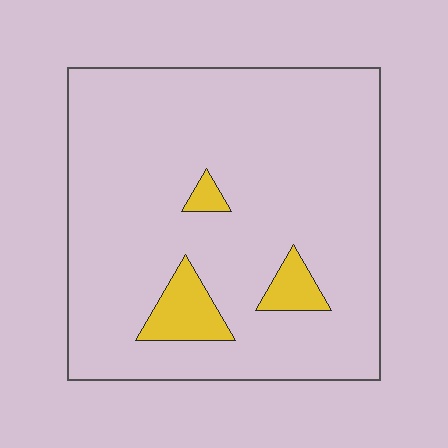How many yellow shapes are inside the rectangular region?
3.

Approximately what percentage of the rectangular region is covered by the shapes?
Approximately 10%.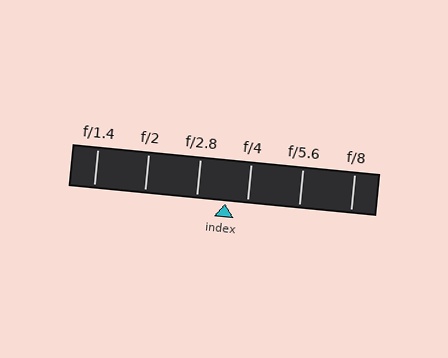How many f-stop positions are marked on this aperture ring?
There are 6 f-stop positions marked.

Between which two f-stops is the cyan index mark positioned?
The index mark is between f/2.8 and f/4.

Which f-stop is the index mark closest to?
The index mark is closest to f/4.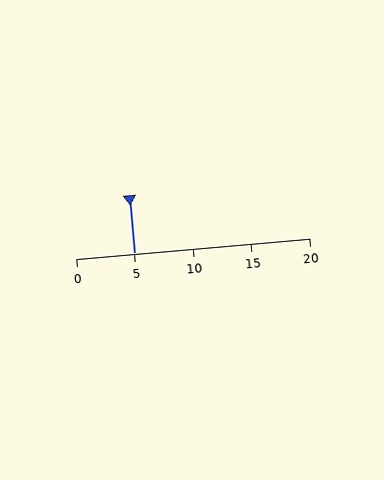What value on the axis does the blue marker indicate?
The marker indicates approximately 5.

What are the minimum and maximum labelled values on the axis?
The axis runs from 0 to 20.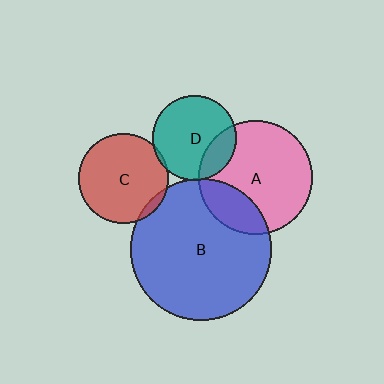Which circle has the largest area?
Circle B (blue).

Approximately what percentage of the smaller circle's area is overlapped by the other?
Approximately 20%.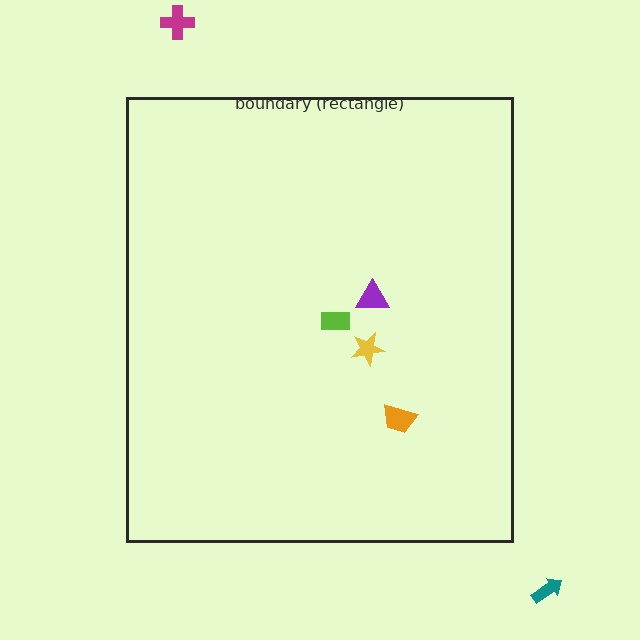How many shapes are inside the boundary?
4 inside, 2 outside.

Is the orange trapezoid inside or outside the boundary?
Inside.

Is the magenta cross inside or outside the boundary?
Outside.